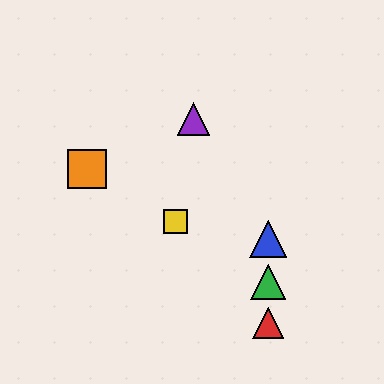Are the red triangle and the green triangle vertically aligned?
Yes, both are at x≈268.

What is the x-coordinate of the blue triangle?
The blue triangle is at x≈268.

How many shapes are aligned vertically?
3 shapes (the red triangle, the blue triangle, the green triangle) are aligned vertically.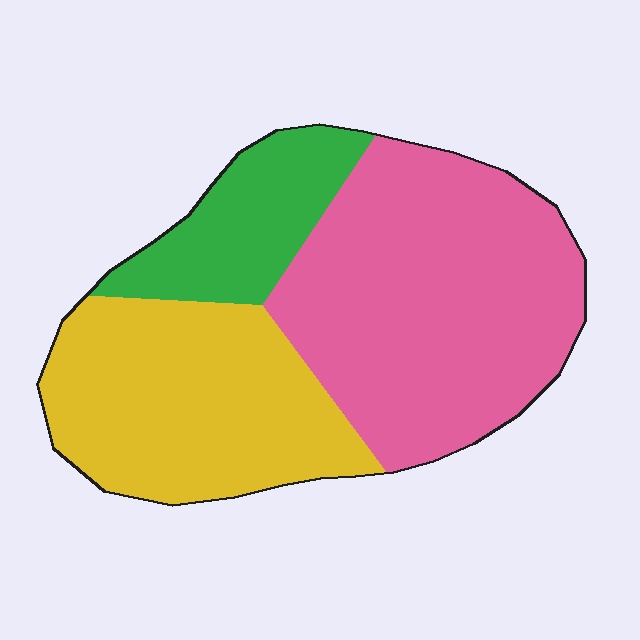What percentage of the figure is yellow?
Yellow takes up between a quarter and a half of the figure.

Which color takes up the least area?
Green, at roughly 15%.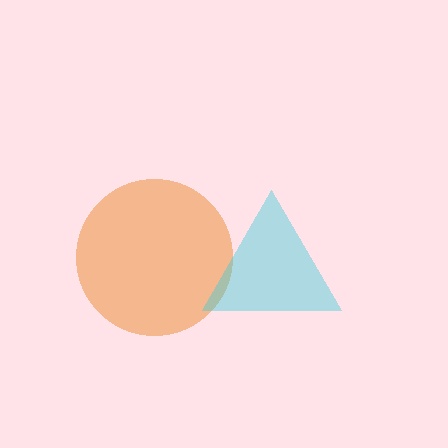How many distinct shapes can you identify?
There are 2 distinct shapes: an orange circle, a cyan triangle.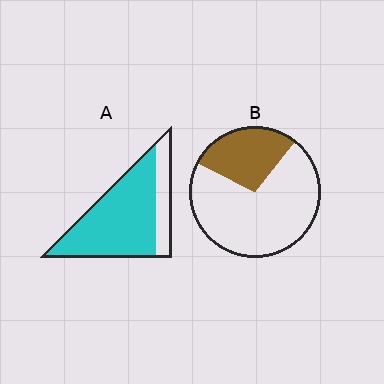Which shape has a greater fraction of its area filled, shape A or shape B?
Shape A.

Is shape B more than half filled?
No.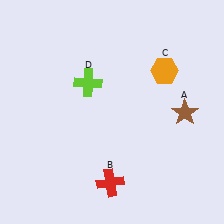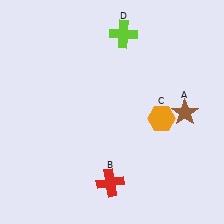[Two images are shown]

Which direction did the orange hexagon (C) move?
The orange hexagon (C) moved down.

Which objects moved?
The objects that moved are: the orange hexagon (C), the lime cross (D).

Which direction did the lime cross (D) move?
The lime cross (D) moved up.